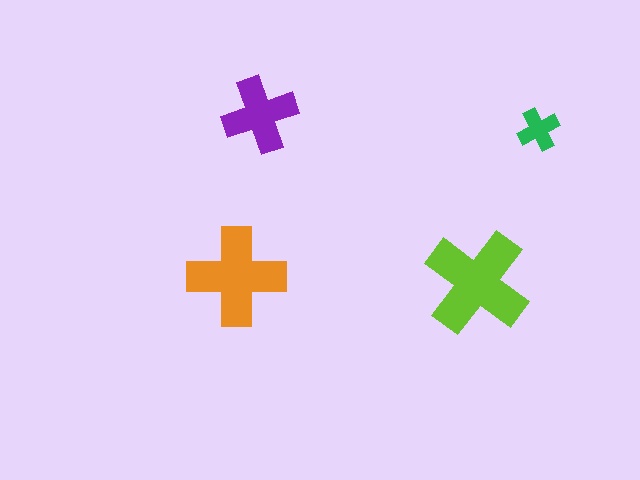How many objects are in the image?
There are 4 objects in the image.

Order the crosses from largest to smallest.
the lime one, the orange one, the purple one, the green one.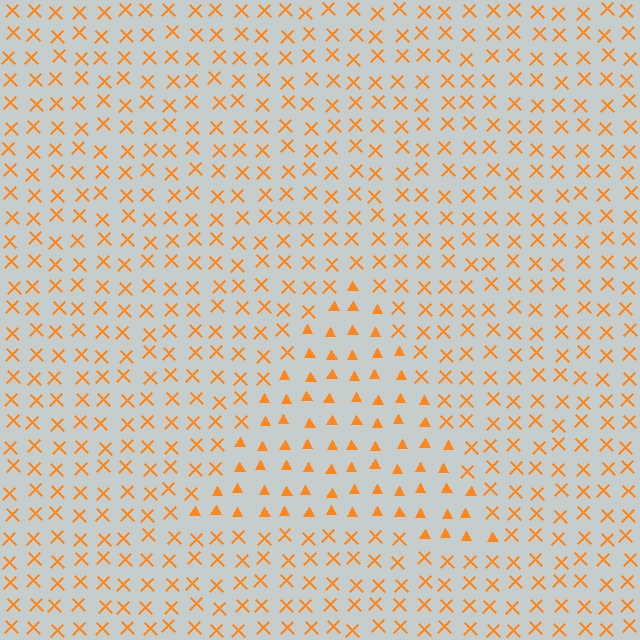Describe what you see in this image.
The image is filled with small orange elements arranged in a uniform grid. A triangle-shaped region contains triangles, while the surrounding area contains X marks. The boundary is defined purely by the change in element shape.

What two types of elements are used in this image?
The image uses triangles inside the triangle region and X marks outside it.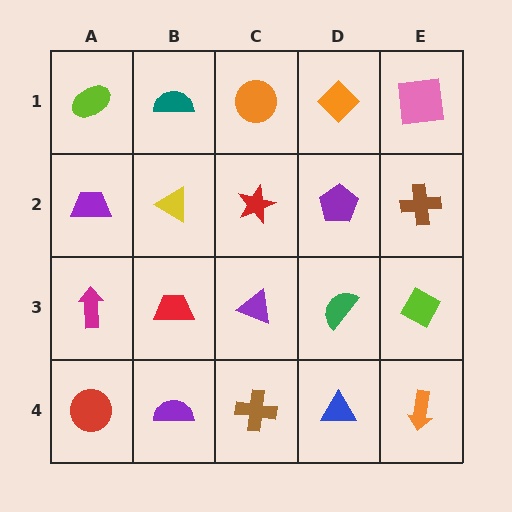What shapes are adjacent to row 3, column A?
A purple trapezoid (row 2, column A), a red circle (row 4, column A), a red trapezoid (row 3, column B).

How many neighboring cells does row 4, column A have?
2.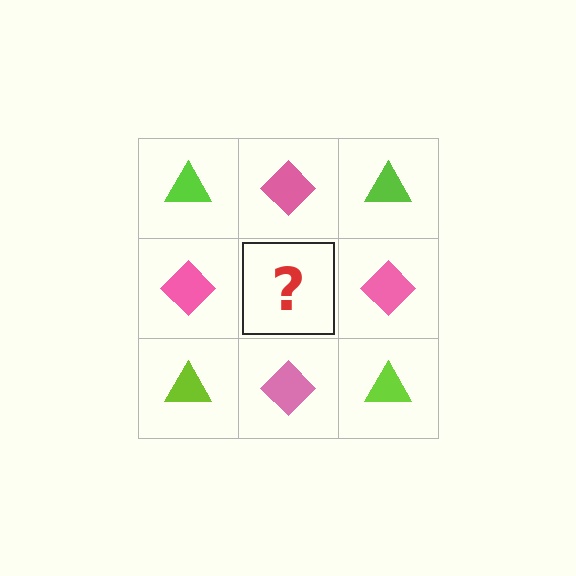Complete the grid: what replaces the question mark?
The question mark should be replaced with a lime triangle.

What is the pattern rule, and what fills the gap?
The rule is that it alternates lime triangle and pink diamond in a checkerboard pattern. The gap should be filled with a lime triangle.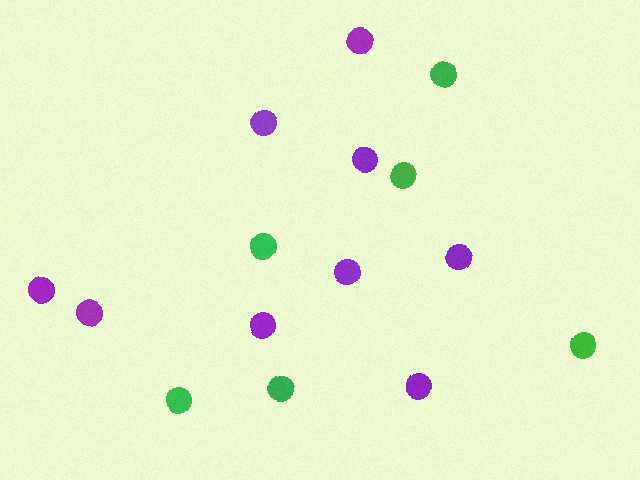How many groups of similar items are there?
There are 2 groups: one group of green circles (6) and one group of purple circles (9).